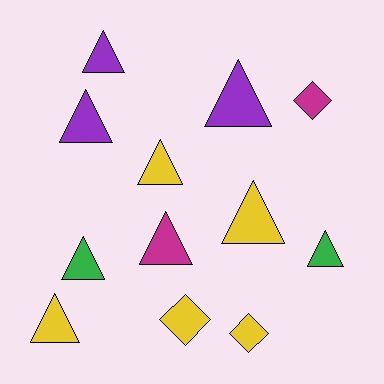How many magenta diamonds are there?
There is 1 magenta diamond.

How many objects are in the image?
There are 12 objects.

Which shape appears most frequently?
Triangle, with 9 objects.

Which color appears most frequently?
Yellow, with 5 objects.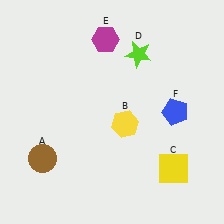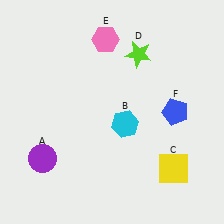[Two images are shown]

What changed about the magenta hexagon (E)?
In Image 1, E is magenta. In Image 2, it changed to pink.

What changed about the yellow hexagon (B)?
In Image 1, B is yellow. In Image 2, it changed to cyan.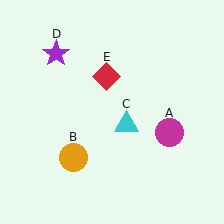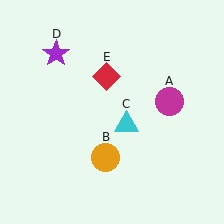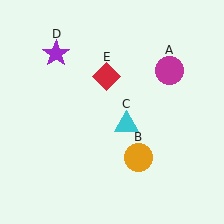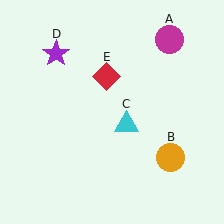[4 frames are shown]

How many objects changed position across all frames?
2 objects changed position: magenta circle (object A), orange circle (object B).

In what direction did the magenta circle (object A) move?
The magenta circle (object A) moved up.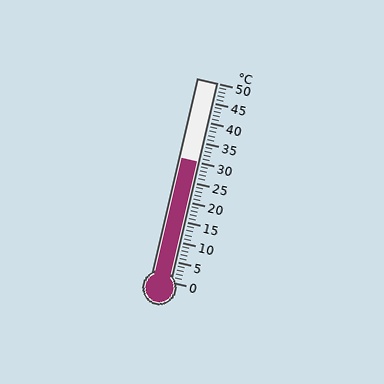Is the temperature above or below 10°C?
The temperature is above 10°C.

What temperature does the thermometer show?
The thermometer shows approximately 30°C.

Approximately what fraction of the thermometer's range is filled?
The thermometer is filled to approximately 60% of its range.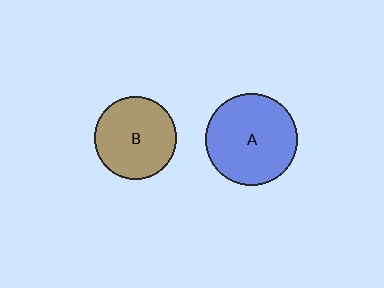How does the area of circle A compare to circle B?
Approximately 1.2 times.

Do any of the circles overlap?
No, none of the circles overlap.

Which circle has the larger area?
Circle A (blue).